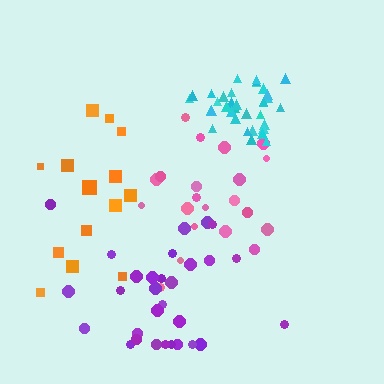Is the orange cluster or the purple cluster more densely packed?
Purple.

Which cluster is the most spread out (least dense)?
Orange.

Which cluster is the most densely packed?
Cyan.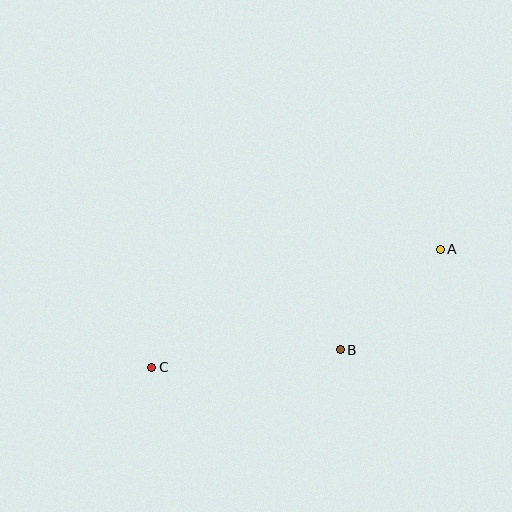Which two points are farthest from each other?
Points A and C are farthest from each other.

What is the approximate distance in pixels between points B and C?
The distance between B and C is approximately 189 pixels.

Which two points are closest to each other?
Points A and B are closest to each other.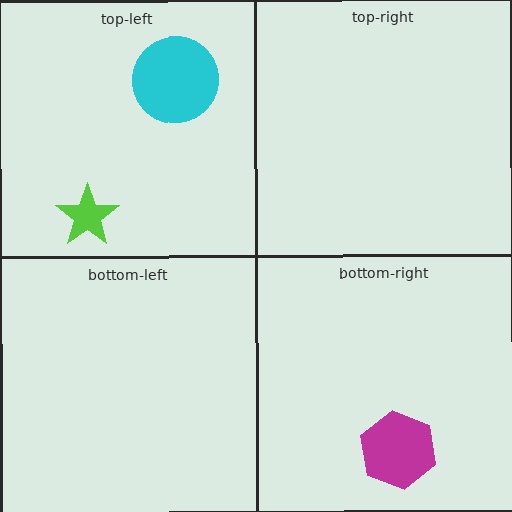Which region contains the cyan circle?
The top-left region.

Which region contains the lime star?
The top-left region.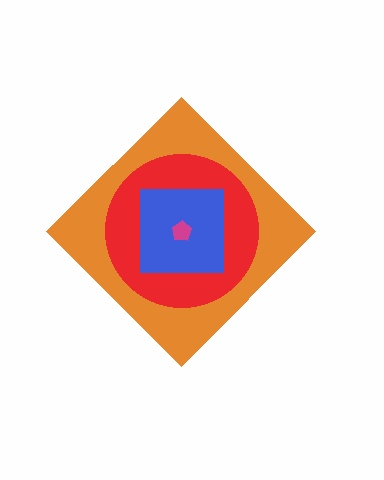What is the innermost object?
The magenta pentagon.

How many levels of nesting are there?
4.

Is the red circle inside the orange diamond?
Yes.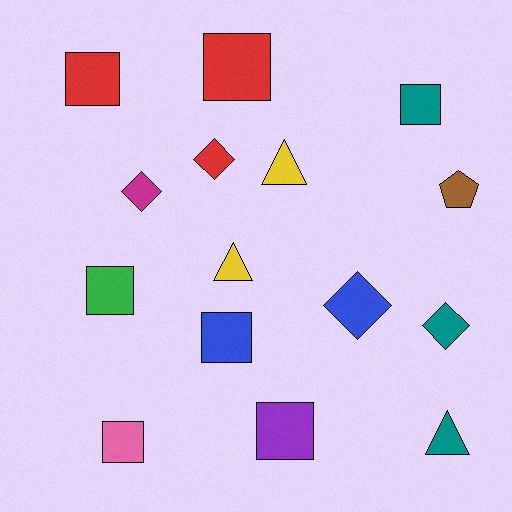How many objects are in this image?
There are 15 objects.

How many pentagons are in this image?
There is 1 pentagon.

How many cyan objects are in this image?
There are no cyan objects.